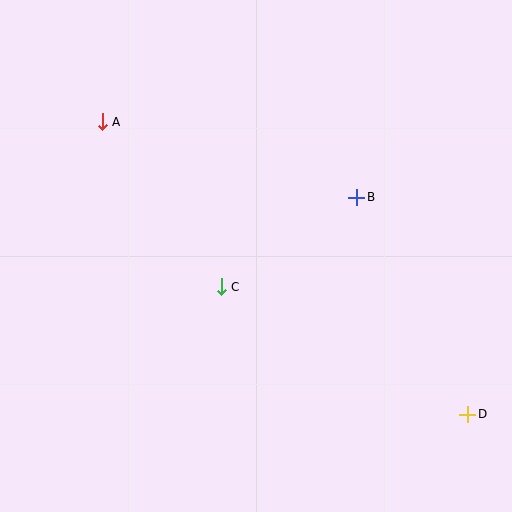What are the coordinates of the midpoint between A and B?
The midpoint between A and B is at (230, 160).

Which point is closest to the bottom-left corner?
Point C is closest to the bottom-left corner.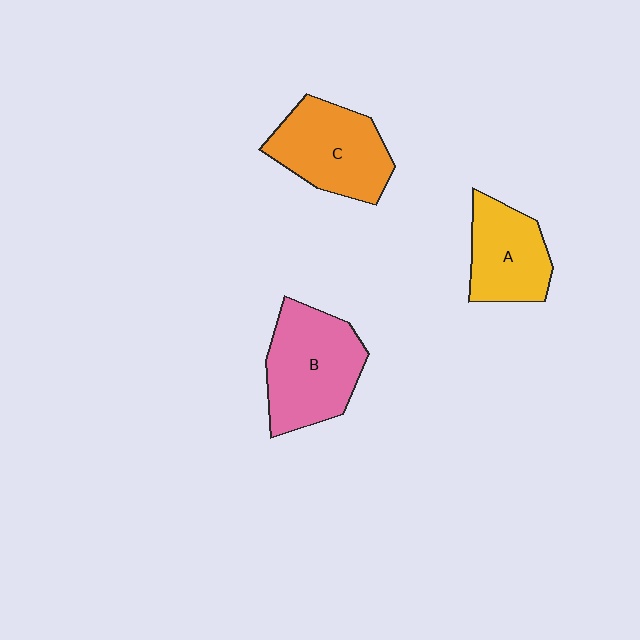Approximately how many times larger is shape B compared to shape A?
Approximately 1.4 times.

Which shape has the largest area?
Shape B (pink).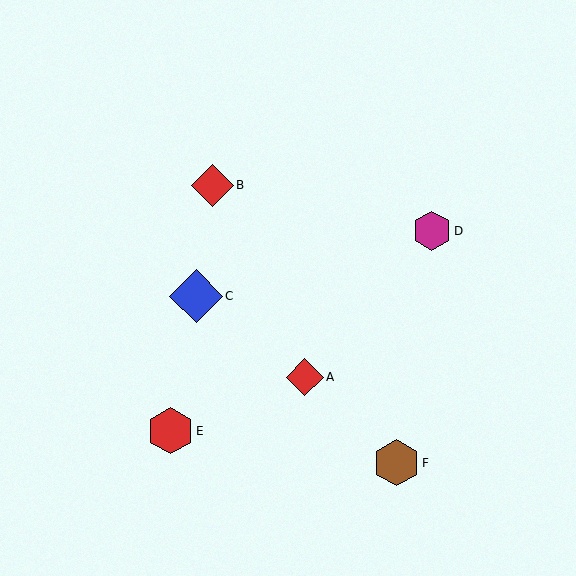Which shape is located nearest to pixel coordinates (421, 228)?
The magenta hexagon (labeled D) at (432, 231) is nearest to that location.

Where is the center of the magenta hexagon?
The center of the magenta hexagon is at (432, 231).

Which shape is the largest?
The blue diamond (labeled C) is the largest.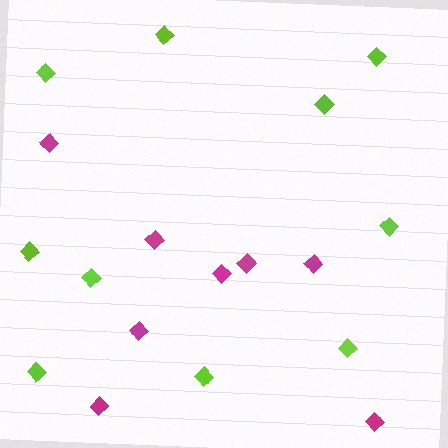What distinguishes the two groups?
There are 2 groups: one group of lime diamonds (10) and one group of magenta diamonds (8).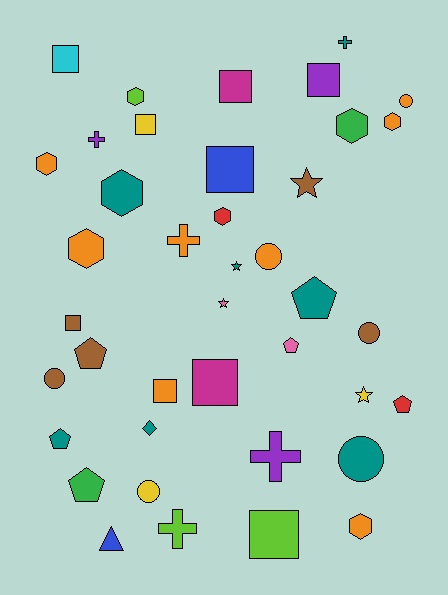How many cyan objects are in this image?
There is 1 cyan object.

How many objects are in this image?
There are 40 objects.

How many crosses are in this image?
There are 5 crosses.